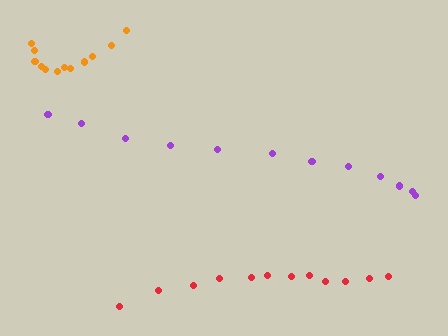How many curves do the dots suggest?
There are 3 distinct paths.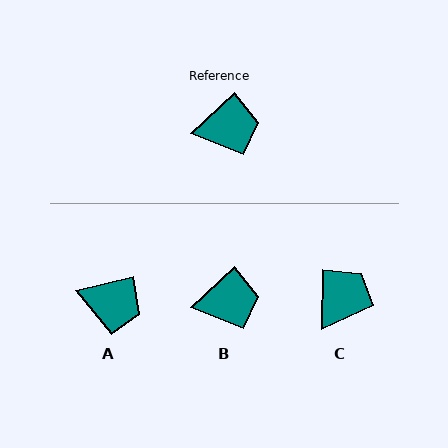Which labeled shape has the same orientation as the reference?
B.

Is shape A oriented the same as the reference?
No, it is off by about 29 degrees.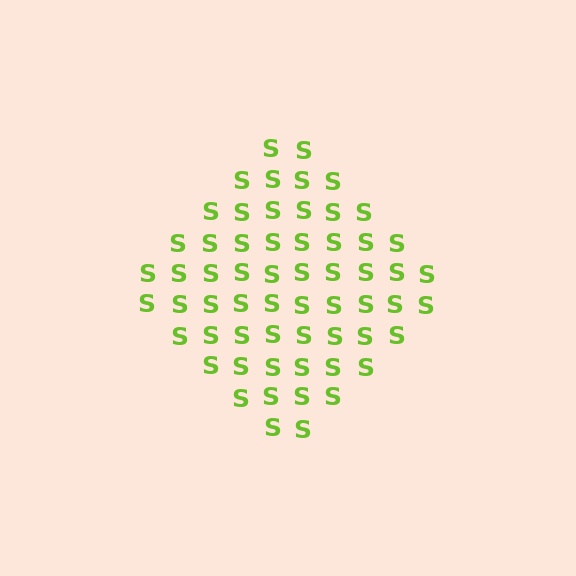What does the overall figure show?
The overall figure shows a diamond.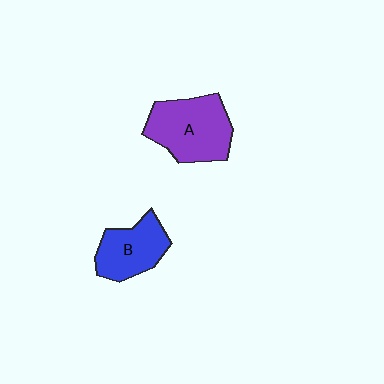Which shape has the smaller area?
Shape B (blue).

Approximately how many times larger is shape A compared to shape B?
Approximately 1.4 times.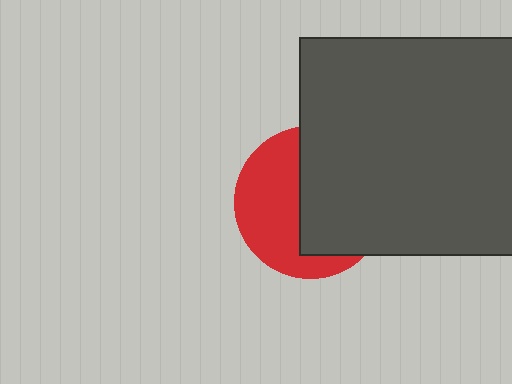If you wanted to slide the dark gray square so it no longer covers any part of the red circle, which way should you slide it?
Slide it right — that is the most direct way to separate the two shapes.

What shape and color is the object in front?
The object in front is a dark gray square.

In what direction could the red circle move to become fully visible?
The red circle could move left. That would shift it out from behind the dark gray square entirely.